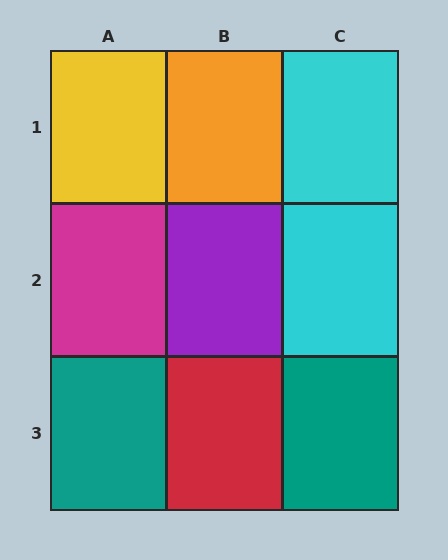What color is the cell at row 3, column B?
Red.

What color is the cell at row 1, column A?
Yellow.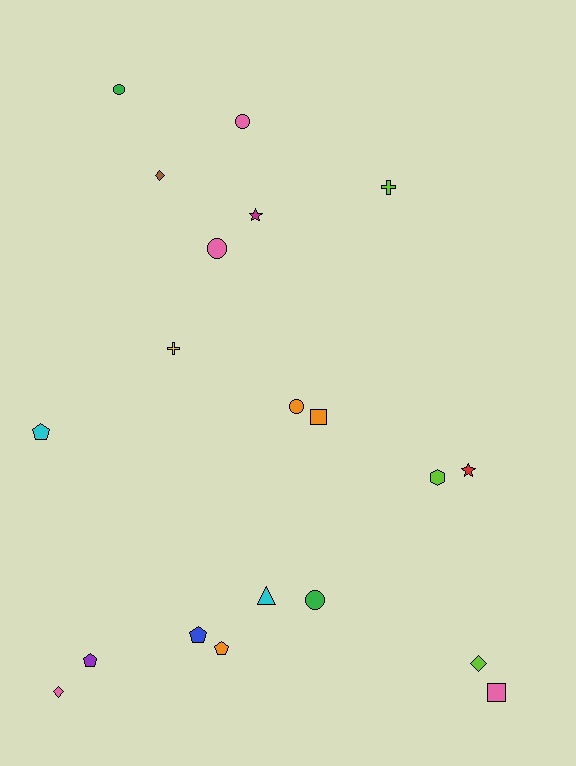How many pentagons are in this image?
There are 4 pentagons.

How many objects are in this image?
There are 20 objects.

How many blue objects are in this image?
There is 1 blue object.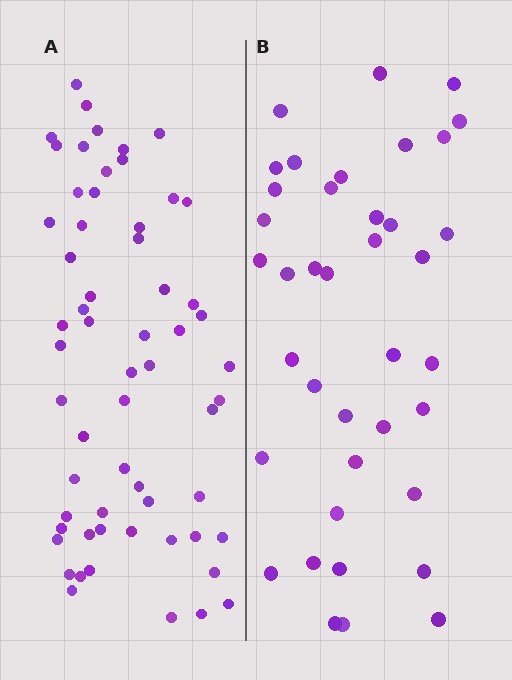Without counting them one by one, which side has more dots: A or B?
Region A (the left region) has more dots.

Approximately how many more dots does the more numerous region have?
Region A has approximately 20 more dots than region B.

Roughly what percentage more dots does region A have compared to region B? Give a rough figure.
About 55% more.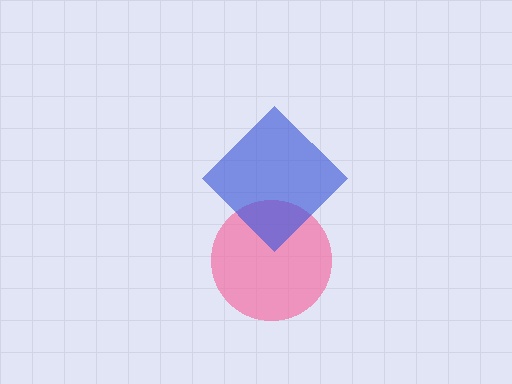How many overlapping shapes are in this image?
There are 2 overlapping shapes in the image.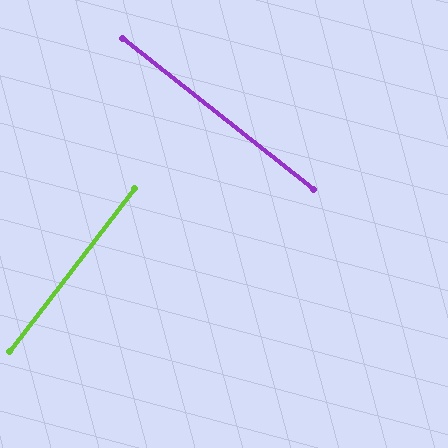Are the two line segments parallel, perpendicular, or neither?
Perpendicular — they meet at approximately 89°.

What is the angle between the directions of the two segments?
Approximately 89 degrees.